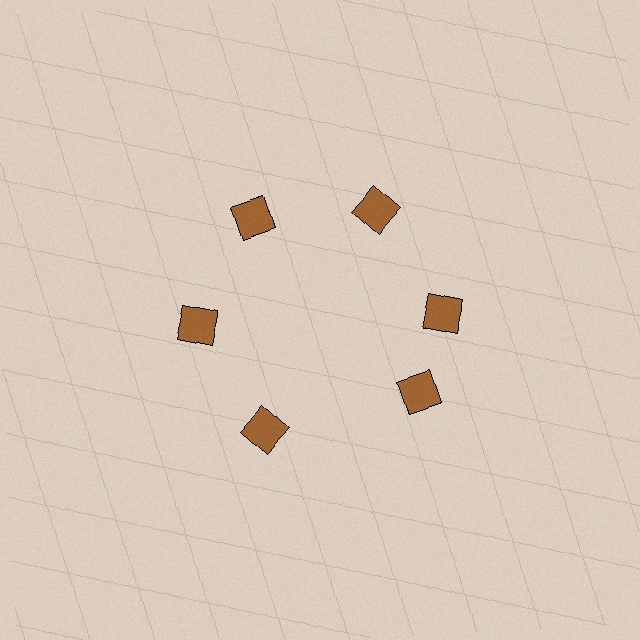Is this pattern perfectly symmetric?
No. The 6 brown diamonds are arranged in a ring, but one element near the 5 o'clock position is rotated out of alignment along the ring, breaking the 6-fold rotational symmetry.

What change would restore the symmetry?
The symmetry would be restored by rotating it back into even spacing with its neighbors so that all 6 diamonds sit at equal angles and equal distance from the center.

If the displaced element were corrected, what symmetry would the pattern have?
It would have 6-fold rotational symmetry — the pattern would map onto itself every 60 degrees.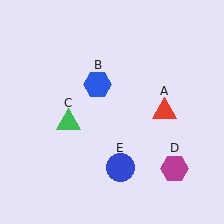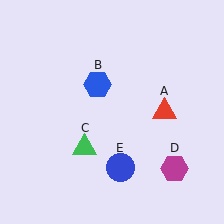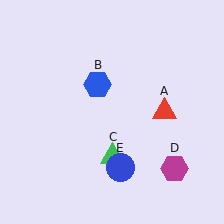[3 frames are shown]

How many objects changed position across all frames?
1 object changed position: green triangle (object C).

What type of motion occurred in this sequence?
The green triangle (object C) rotated counterclockwise around the center of the scene.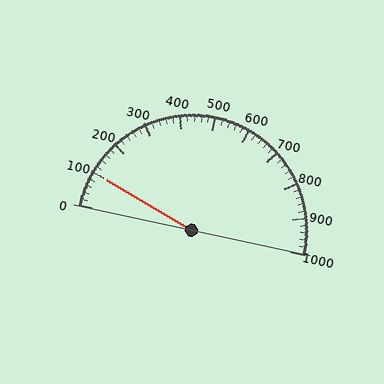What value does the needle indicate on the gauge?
The needle indicates approximately 100.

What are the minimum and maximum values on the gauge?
The gauge ranges from 0 to 1000.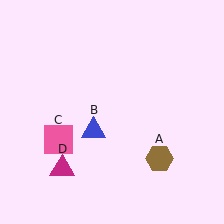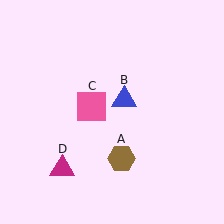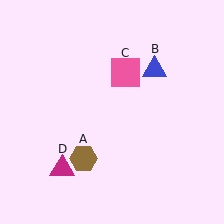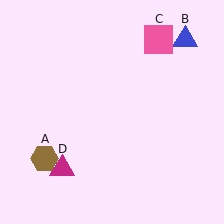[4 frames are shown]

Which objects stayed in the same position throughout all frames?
Magenta triangle (object D) remained stationary.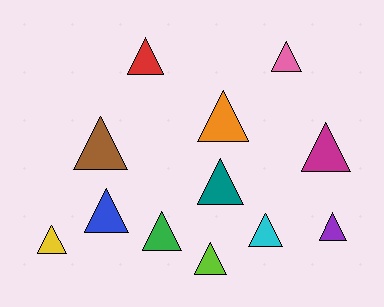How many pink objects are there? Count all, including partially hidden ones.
There is 1 pink object.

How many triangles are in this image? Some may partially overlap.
There are 12 triangles.